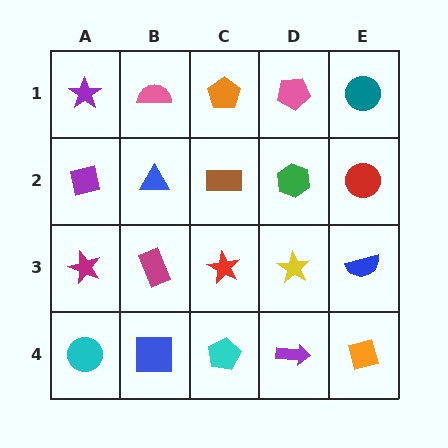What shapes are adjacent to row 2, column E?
A teal circle (row 1, column E), a blue semicircle (row 3, column E), a green hexagon (row 2, column D).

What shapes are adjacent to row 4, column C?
A red star (row 3, column C), a blue square (row 4, column B), a purple arrow (row 4, column D).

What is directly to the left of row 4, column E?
A purple arrow.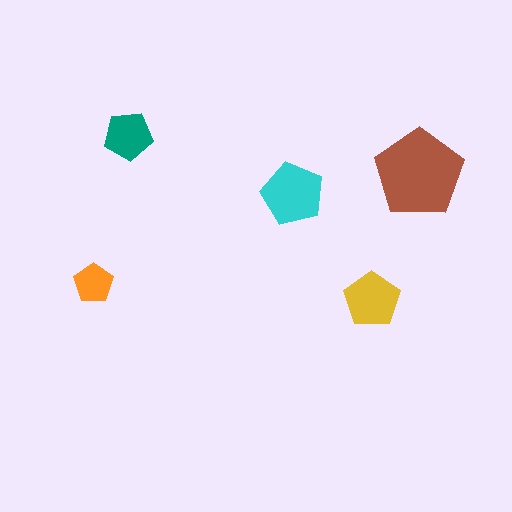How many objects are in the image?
There are 5 objects in the image.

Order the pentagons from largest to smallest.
the brown one, the cyan one, the yellow one, the teal one, the orange one.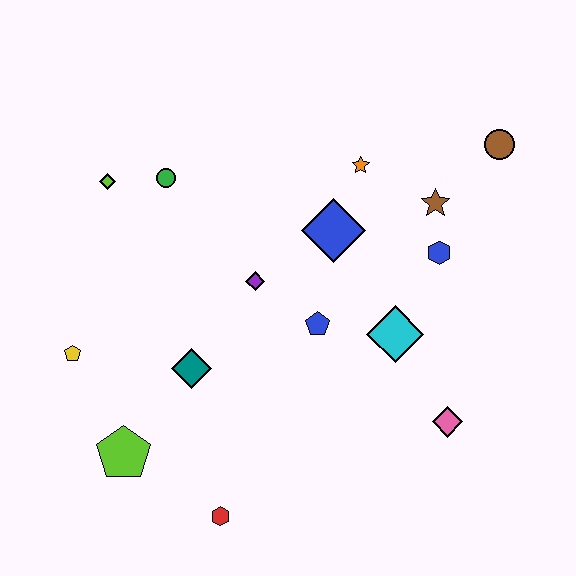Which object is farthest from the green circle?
The pink diamond is farthest from the green circle.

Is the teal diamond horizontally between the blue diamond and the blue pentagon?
No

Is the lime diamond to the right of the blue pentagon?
No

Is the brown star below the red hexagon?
No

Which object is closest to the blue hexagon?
The brown star is closest to the blue hexagon.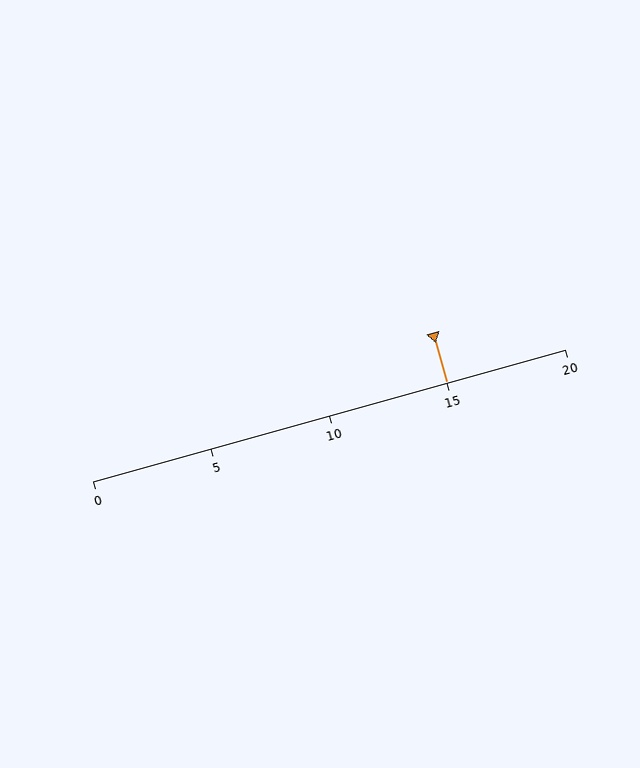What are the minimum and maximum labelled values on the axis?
The axis runs from 0 to 20.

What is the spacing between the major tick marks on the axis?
The major ticks are spaced 5 apart.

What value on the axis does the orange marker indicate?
The marker indicates approximately 15.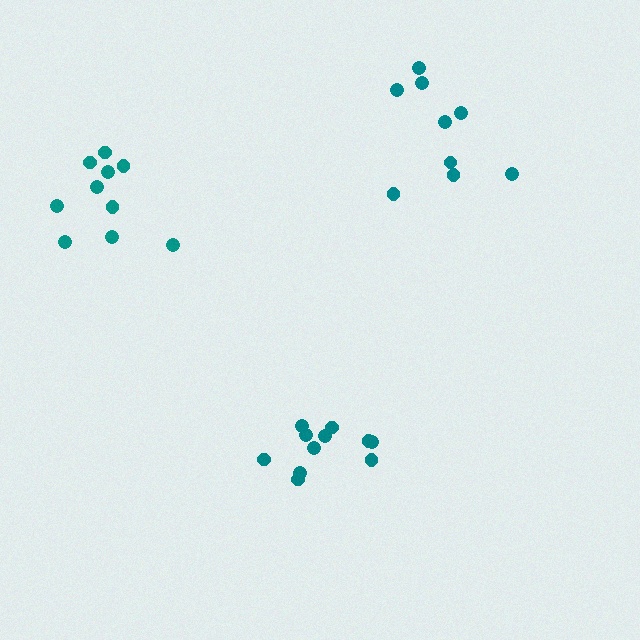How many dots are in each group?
Group 1: 9 dots, Group 2: 11 dots, Group 3: 10 dots (30 total).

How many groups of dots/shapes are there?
There are 3 groups.